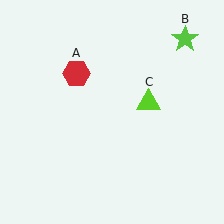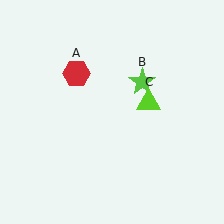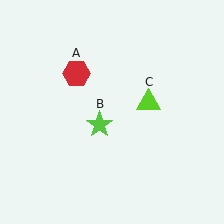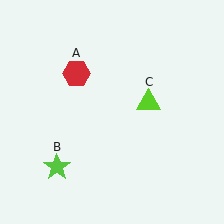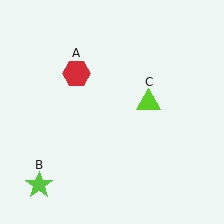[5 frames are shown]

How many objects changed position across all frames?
1 object changed position: lime star (object B).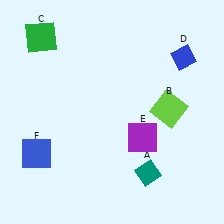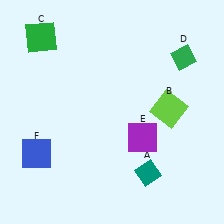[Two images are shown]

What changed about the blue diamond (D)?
In Image 1, D is blue. In Image 2, it changed to green.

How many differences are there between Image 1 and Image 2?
There is 1 difference between the two images.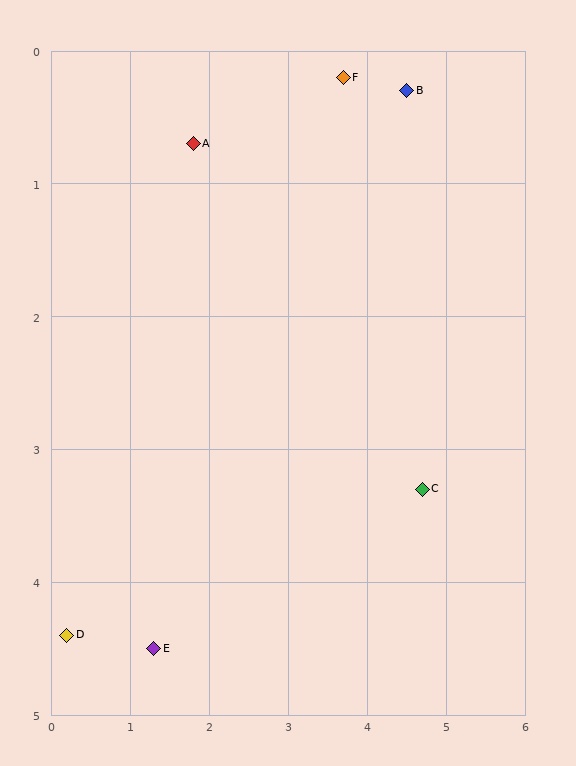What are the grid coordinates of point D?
Point D is at approximately (0.2, 4.4).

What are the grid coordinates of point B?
Point B is at approximately (4.5, 0.3).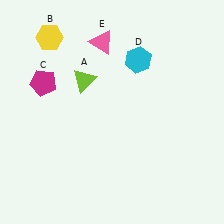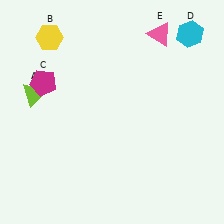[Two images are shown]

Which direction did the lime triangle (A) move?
The lime triangle (A) moved left.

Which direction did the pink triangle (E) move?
The pink triangle (E) moved right.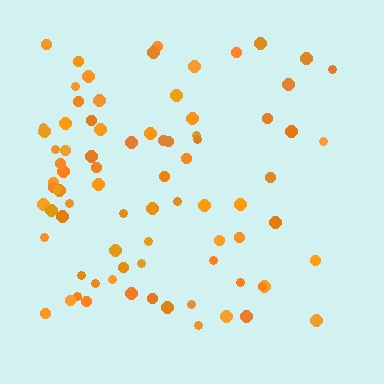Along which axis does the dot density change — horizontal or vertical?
Horizontal.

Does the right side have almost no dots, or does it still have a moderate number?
Still a moderate number, just noticeably fewer than the left.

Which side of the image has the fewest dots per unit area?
The right.